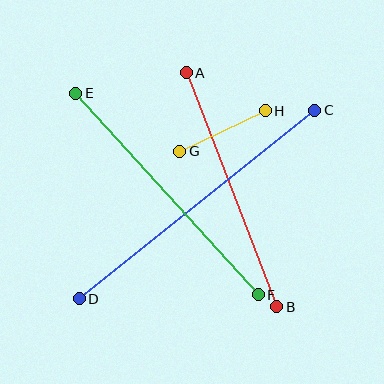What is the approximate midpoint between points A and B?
The midpoint is at approximately (232, 190) pixels.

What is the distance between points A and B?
The distance is approximately 251 pixels.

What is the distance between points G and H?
The distance is approximately 94 pixels.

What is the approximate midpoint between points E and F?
The midpoint is at approximately (167, 194) pixels.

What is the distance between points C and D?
The distance is approximately 301 pixels.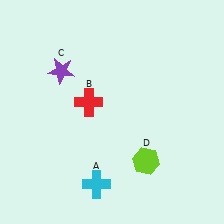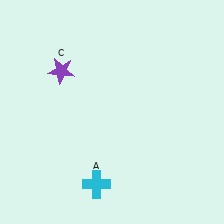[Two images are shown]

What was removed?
The red cross (B), the lime hexagon (D) were removed in Image 2.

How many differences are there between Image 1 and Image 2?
There are 2 differences between the two images.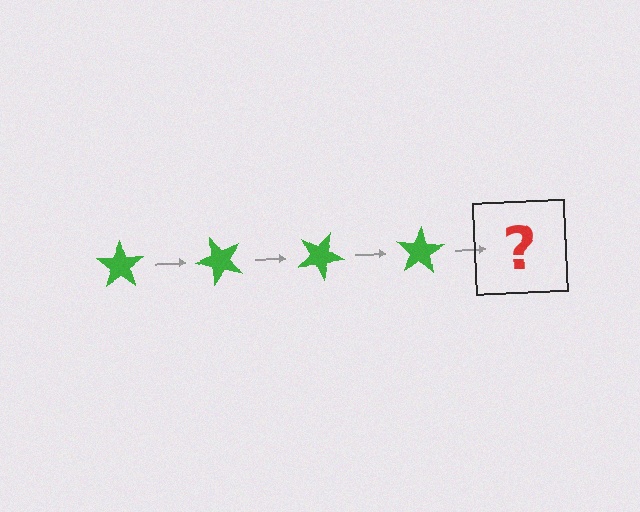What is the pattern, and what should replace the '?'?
The pattern is that the star rotates 50 degrees each step. The '?' should be a green star rotated 200 degrees.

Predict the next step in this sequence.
The next step is a green star rotated 200 degrees.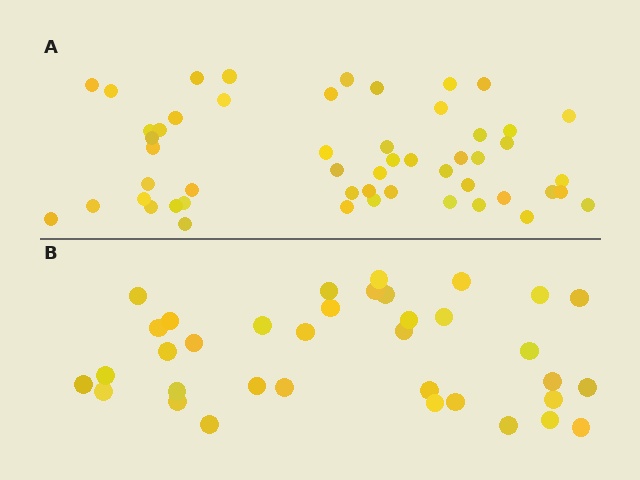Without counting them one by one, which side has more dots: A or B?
Region A (the top region) has more dots.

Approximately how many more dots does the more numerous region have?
Region A has approximately 15 more dots than region B.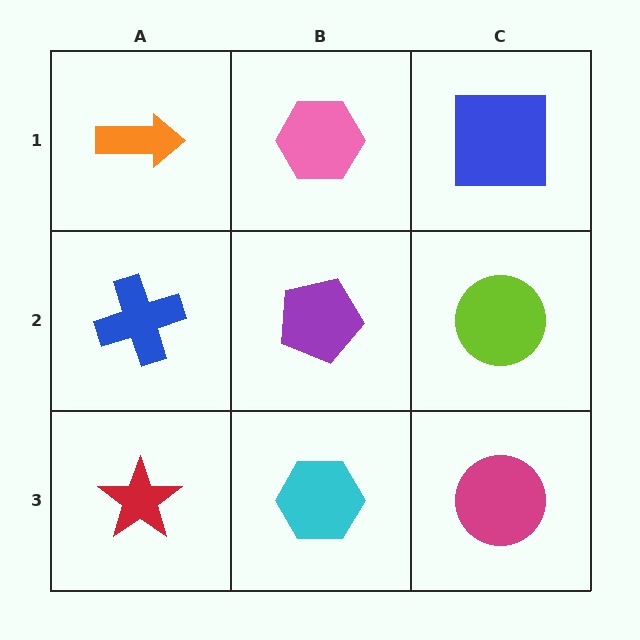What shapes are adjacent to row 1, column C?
A lime circle (row 2, column C), a pink hexagon (row 1, column B).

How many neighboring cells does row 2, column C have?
3.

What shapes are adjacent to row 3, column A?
A blue cross (row 2, column A), a cyan hexagon (row 3, column B).